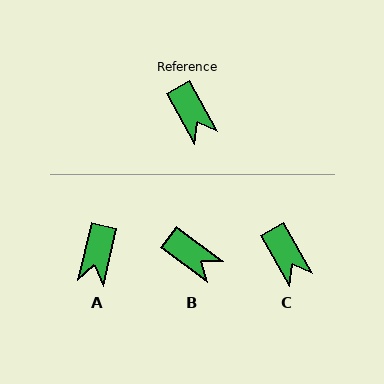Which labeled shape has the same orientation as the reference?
C.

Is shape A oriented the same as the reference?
No, it is off by about 42 degrees.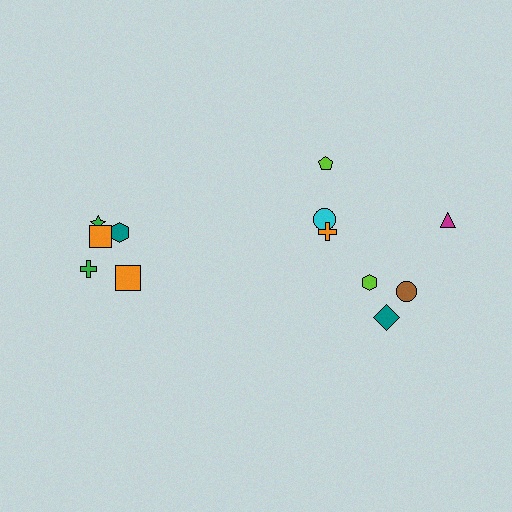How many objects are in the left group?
There are 5 objects.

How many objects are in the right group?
There are 7 objects.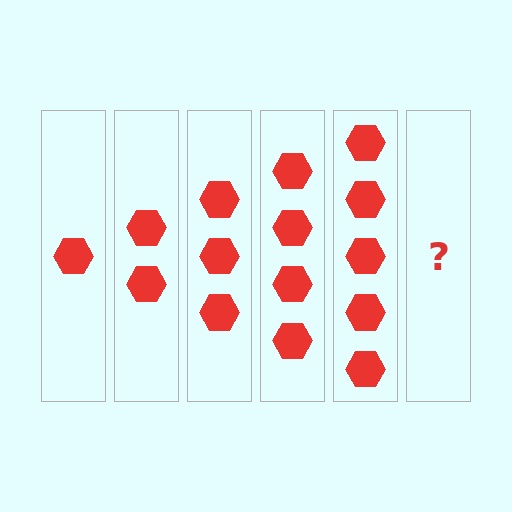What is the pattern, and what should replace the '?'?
The pattern is that each step adds one more hexagon. The '?' should be 6 hexagons.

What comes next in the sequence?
The next element should be 6 hexagons.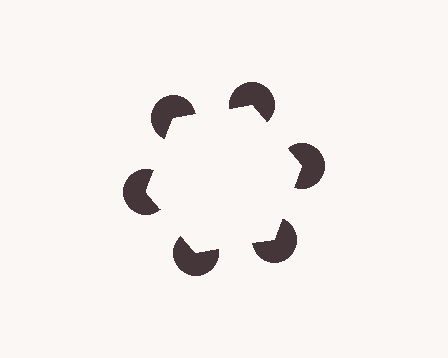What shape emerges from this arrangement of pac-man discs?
An illusory hexagon — its edges are inferred from the aligned wedge cuts in the pac-man discs, not physically drawn.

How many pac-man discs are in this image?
There are 6 — one at each vertex of the illusory hexagon.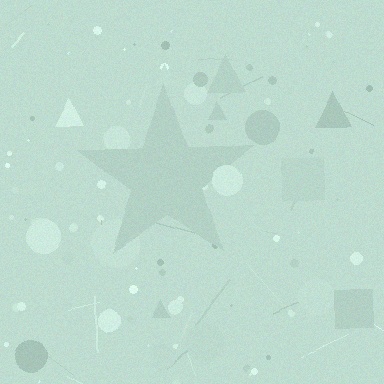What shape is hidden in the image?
A star is hidden in the image.